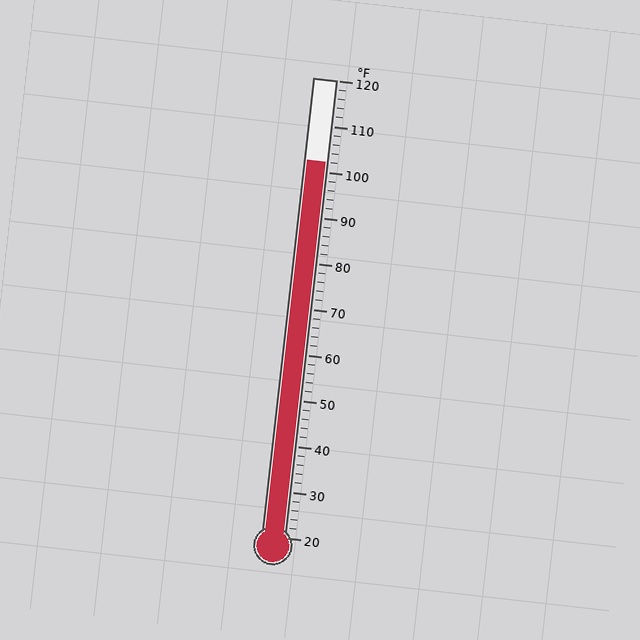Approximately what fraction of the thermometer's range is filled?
The thermometer is filled to approximately 80% of its range.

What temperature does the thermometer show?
The thermometer shows approximately 102°F.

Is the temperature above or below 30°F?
The temperature is above 30°F.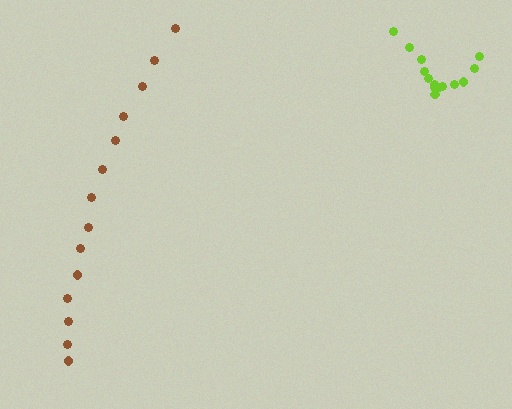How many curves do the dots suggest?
There are 2 distinct paths.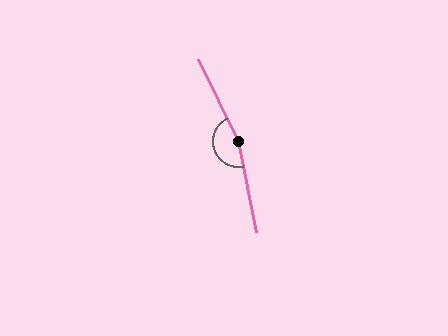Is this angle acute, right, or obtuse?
It is obtuse.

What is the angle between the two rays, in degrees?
Approximately 166 degrees.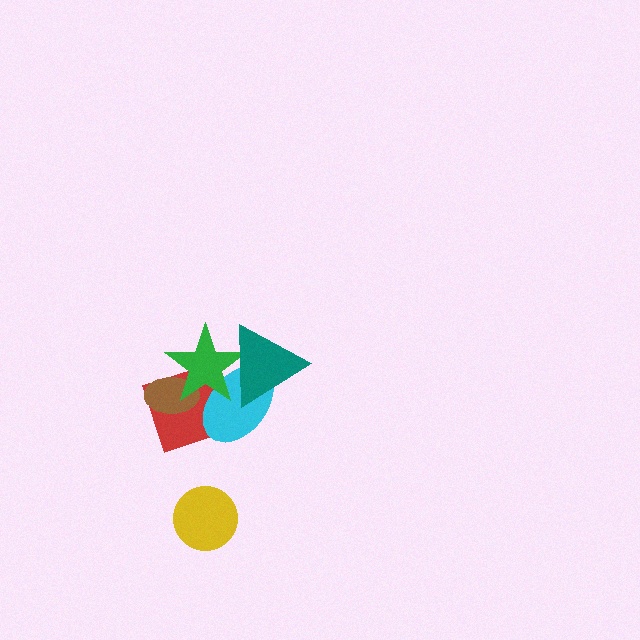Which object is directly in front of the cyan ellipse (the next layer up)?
The green star is directly in front of the cyan ellipse.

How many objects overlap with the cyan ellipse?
3 objects overlap with the cyan ellipse.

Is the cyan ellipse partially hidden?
Yes, it is partially covered by another shape.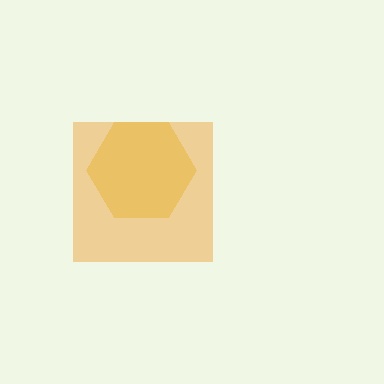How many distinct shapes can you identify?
There are 2 distinct shapes: a yellow hexagon, an orange square.